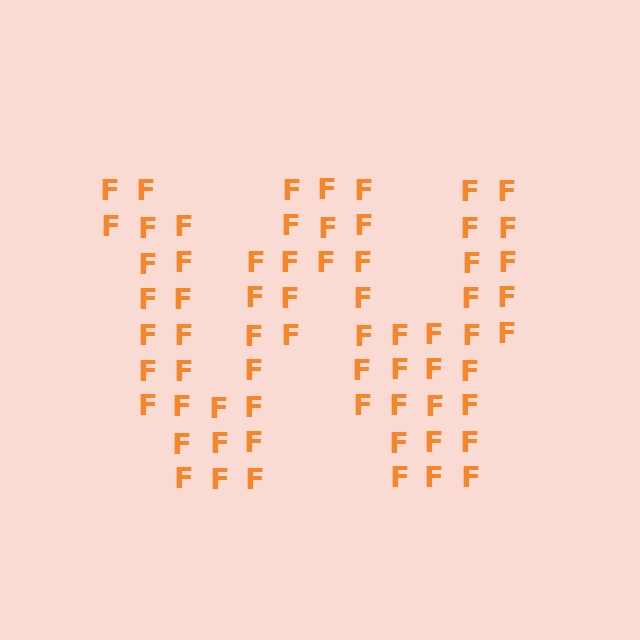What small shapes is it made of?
It is made of small letter F's.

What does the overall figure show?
The overall figure shows the letter W.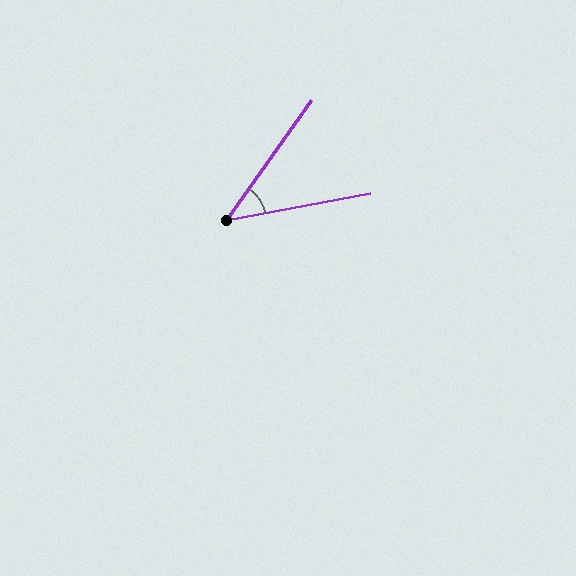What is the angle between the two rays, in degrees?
Approximately 44 degrees.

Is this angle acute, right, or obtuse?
It is acute.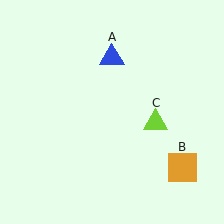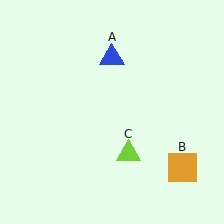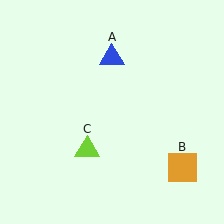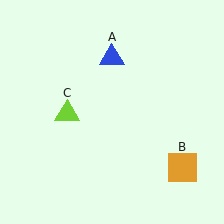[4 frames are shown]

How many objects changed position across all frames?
1 object changed position: lime triangle (object C).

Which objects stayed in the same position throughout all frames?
Blue triangle (object A) and orange square (object B) remained stationary.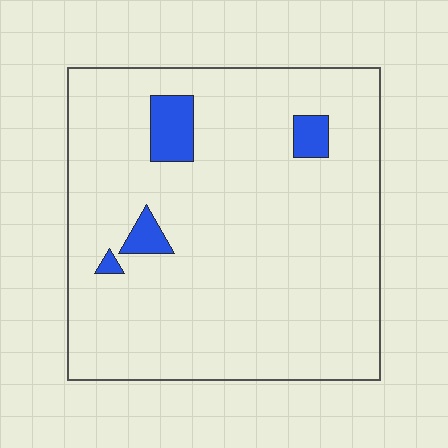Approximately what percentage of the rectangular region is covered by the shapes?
Approximately 5%.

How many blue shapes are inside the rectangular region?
4.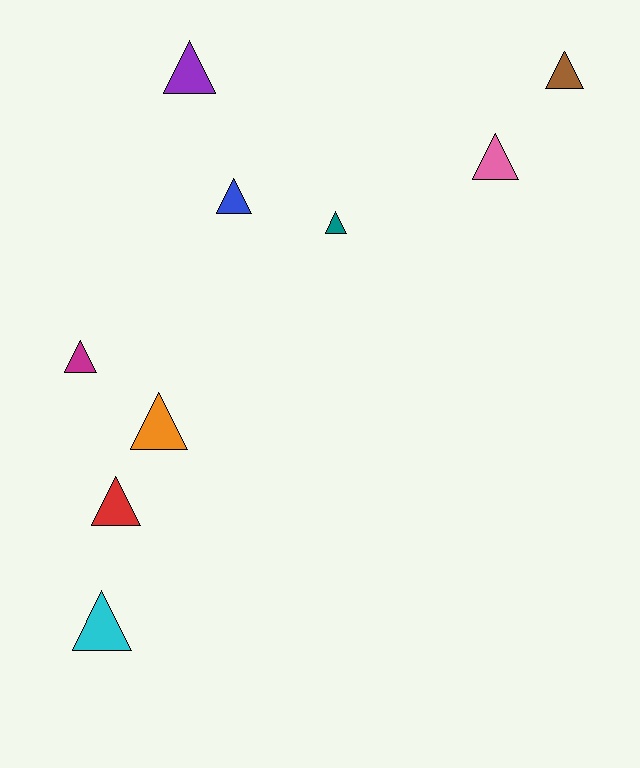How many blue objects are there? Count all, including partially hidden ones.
There is 1 blue object.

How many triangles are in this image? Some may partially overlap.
There are 9 triangles.